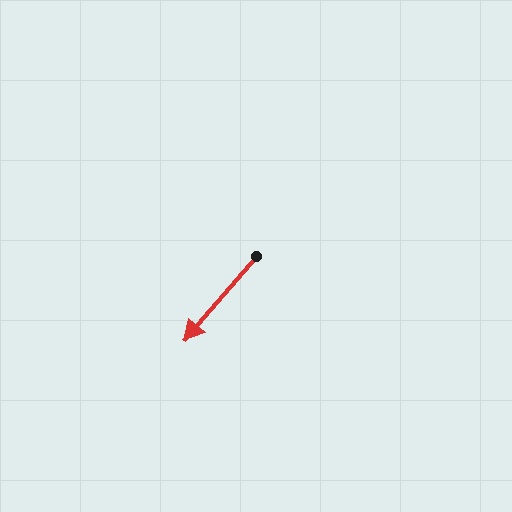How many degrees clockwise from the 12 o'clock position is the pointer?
Approximately 220 degrees.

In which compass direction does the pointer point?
Southwest.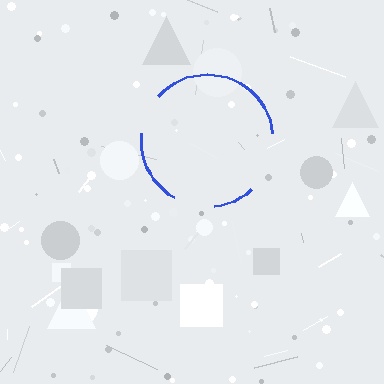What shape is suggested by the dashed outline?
The dashed outline suggests a circle.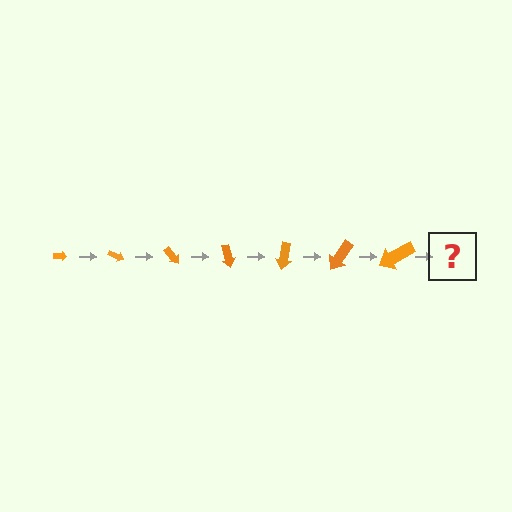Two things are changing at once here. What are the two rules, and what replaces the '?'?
The two rules are that the arrow grows larger each step and it rotates 25 degrees each step. The '?' should be an arrow, larger than the previous one and rotated 175 degrees from the start.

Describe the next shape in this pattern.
It should be an arrow, larger than the previous one and rotated 175 degrees from the start.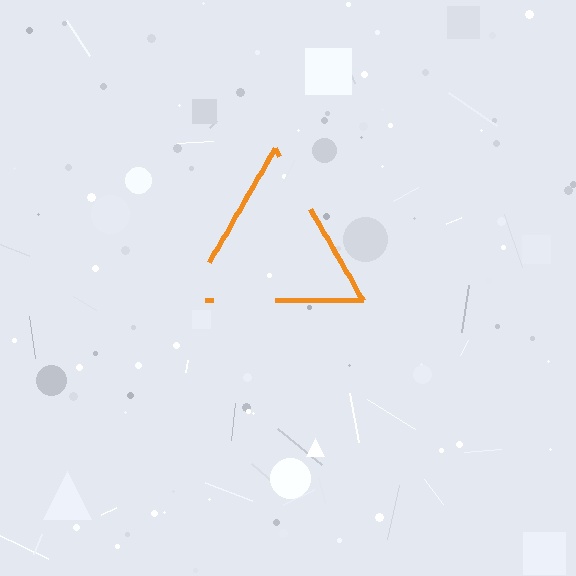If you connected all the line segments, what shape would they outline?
They would outline a triangle.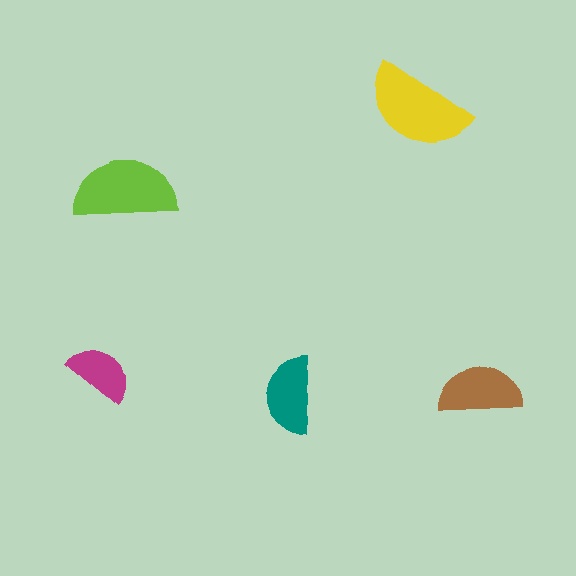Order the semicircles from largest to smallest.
the yellow one, the lime one, the brown one, the teal one, the magenta one.